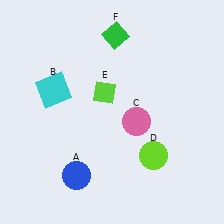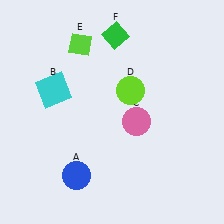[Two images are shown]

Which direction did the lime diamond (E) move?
The lime diamond (E) moved up.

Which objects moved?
The objects that moved are: the lime circle (D), the lime diamond (E).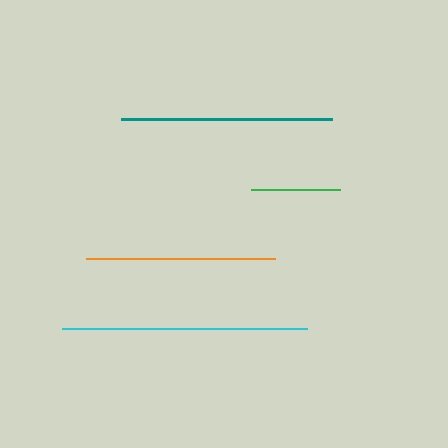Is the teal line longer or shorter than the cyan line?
The cyan line is longer than the teal line.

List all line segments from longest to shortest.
From longest to shortest: cyan, teal, orange, green.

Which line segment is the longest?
The cyan line is the longest at approximately 245 pixels.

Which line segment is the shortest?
The green line is the shortest at approximately 89 pixels.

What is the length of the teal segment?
The teal segment is approximately 211 pixels long.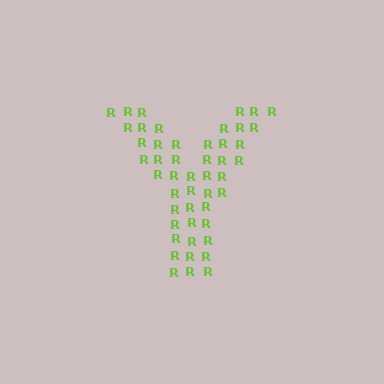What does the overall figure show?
The overall figure shows the letter Y.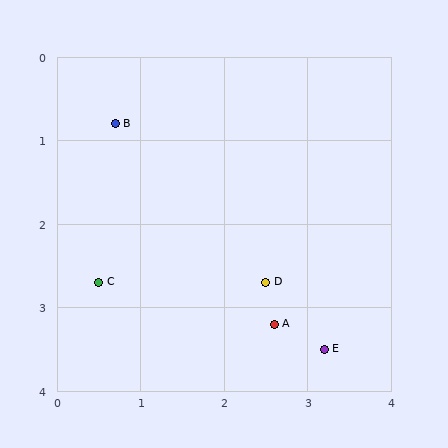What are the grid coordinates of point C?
Point C is at approximately (0.5, 2.7).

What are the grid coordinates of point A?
Point A is at approximately (2.6, 3.2).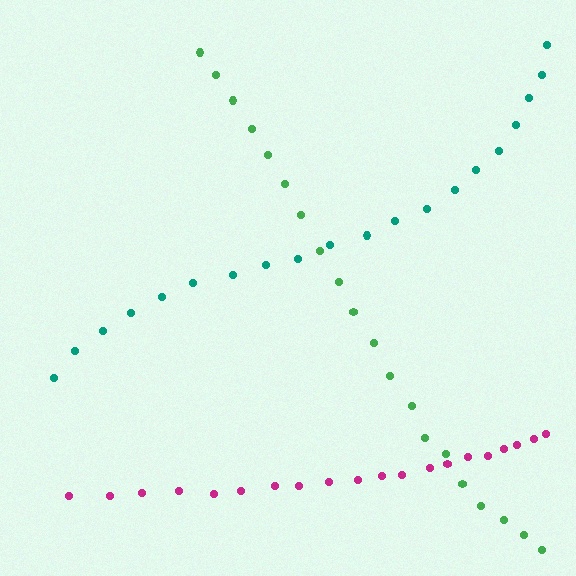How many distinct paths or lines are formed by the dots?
There are 3 distinct paths.